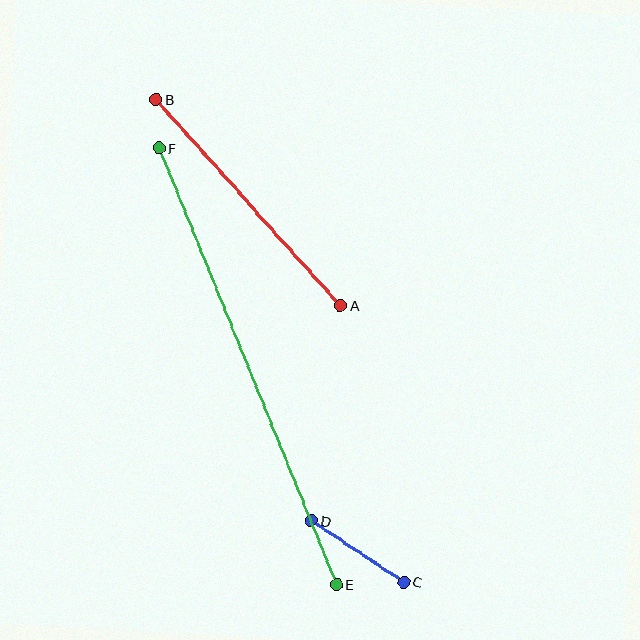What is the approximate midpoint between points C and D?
The midpoint is at approximately (358, 551) pixels.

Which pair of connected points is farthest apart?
Points E and F are farthest apart.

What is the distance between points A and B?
The distance is approximately 277 pixels.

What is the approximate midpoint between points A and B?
The midpoint is at approximately (248, 202) pixels.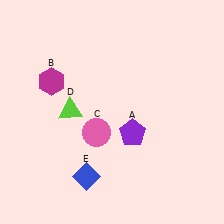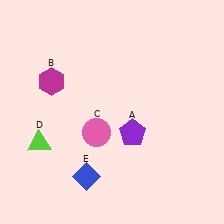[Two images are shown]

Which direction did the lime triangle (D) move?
The lime triangle (D) moved down.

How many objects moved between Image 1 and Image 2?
1 object moved between the two images.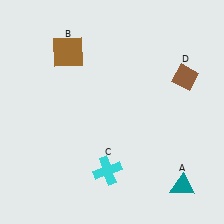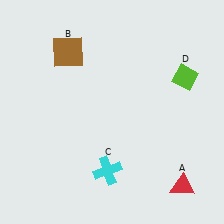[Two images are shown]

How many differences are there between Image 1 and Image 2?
There are 2 differences between the two images.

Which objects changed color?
A changed from teal to red. D changed from brown to lime.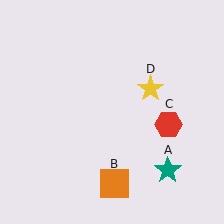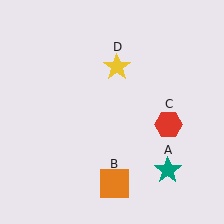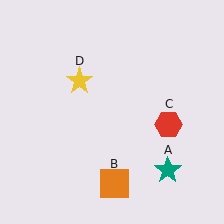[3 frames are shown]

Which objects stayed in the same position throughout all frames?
Teal star (object A) and orange square (object B) and red hexagon (object C) remained stationary.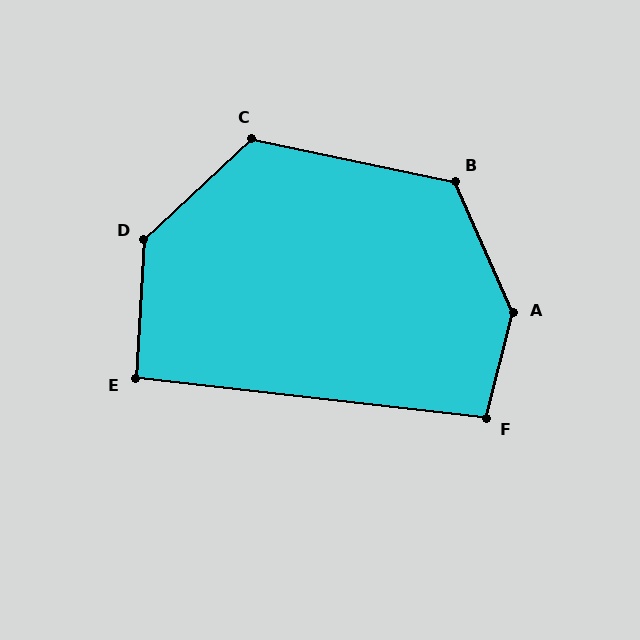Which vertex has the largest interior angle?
A, at approximately 142 degrees.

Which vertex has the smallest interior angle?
E, at approximately 93 degrees.